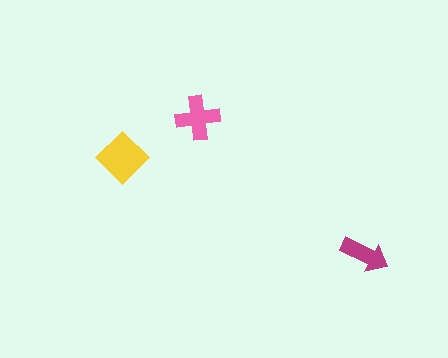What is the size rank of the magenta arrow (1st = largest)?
3rd.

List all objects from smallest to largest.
The magenta arrow, the pink cross, the yellow diamond.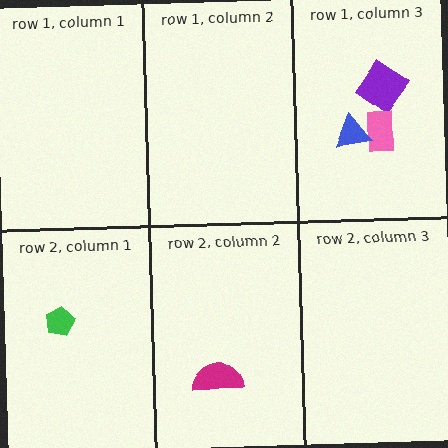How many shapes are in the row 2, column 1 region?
1.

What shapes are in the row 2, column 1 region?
The green pentagon.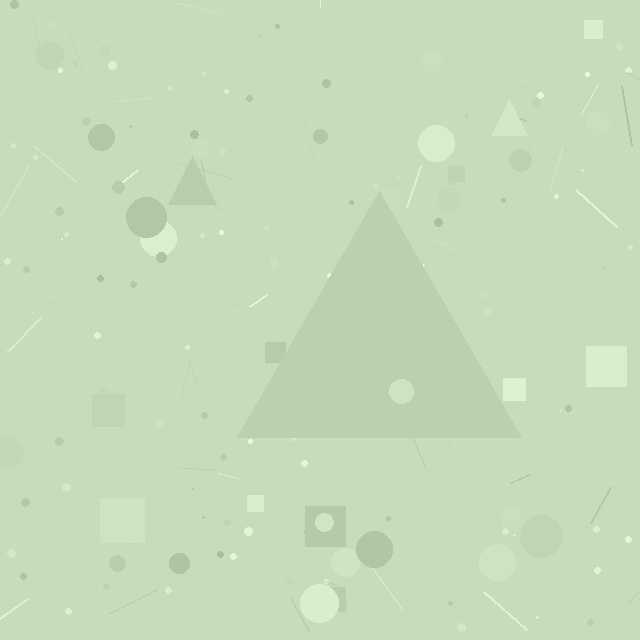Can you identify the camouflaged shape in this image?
The camouflaged shape is a triangle.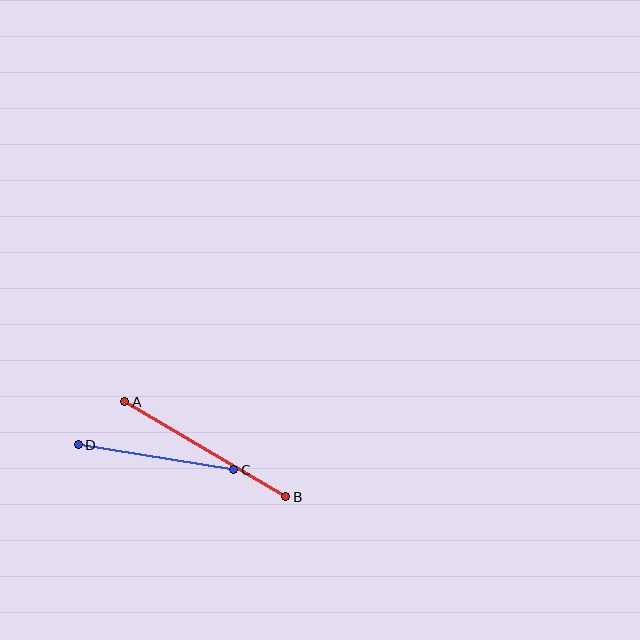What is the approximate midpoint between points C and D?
The midpoint is at approximately (156, 457) pixels.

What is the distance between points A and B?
The distance is approximately 187 pixels.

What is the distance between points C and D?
The distance is approximately 157 pixels.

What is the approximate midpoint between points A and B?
The midpoint is at approximately (205, 449) pixels.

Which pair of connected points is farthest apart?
Points A and B are farthest apart.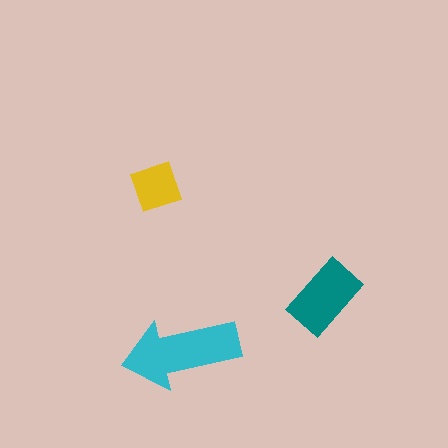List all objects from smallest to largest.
The yellow diamond, the teal rectangle, the cyan arrow.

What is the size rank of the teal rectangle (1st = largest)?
2nd.